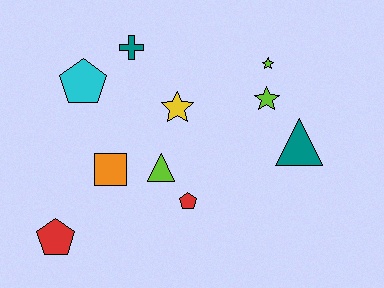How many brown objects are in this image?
There are no brown objects.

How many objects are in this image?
There are 10 objects.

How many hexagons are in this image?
There are no hexagons.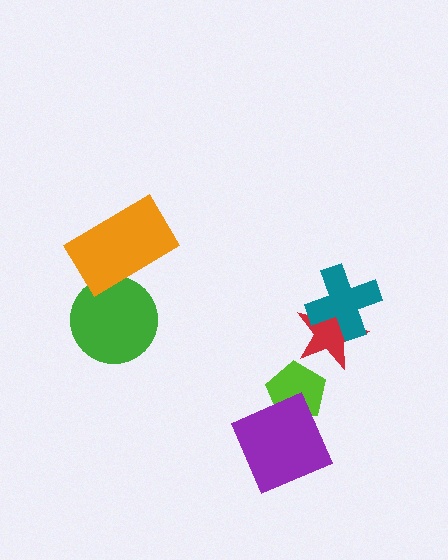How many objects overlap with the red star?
1 object overlaps with the red star.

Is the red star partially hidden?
Yes, it is partially covered by another shape.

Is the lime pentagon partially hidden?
Yes, it is partially covered by another shape.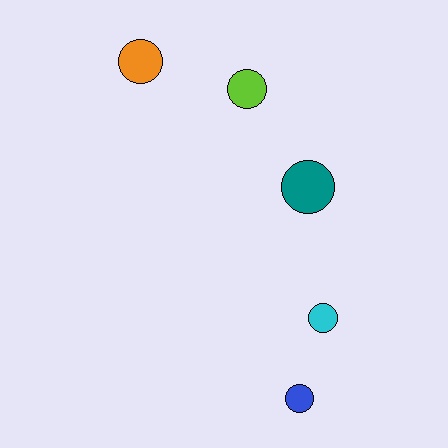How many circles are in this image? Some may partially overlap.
There are 5 circles.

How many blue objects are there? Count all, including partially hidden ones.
There is 1 blue object.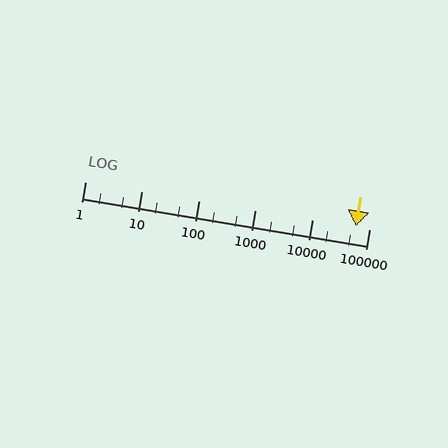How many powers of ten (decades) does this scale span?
The scale spans 5 decades, from 1 to 100000.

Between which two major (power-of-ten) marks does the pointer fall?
The pointer is between 10000 and 100000.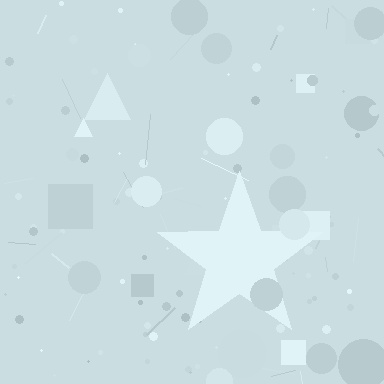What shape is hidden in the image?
A star is hidden in the image.